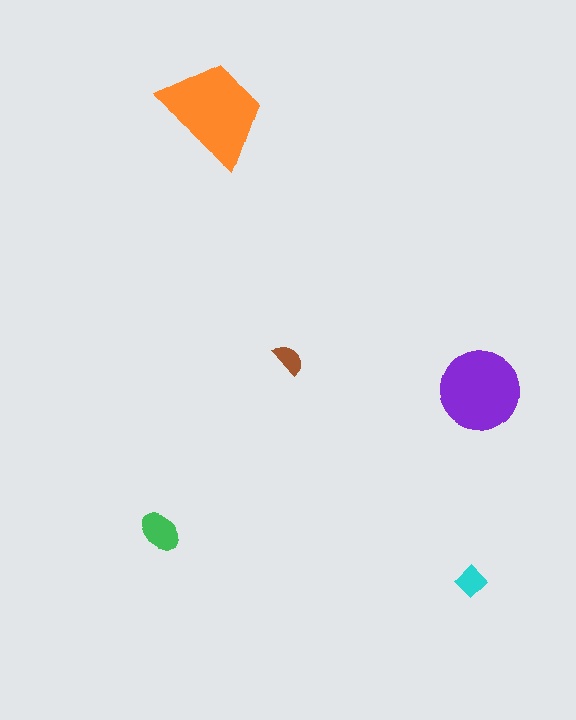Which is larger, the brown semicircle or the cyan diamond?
The cyan diamond.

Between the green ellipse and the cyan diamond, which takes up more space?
The green ellipse.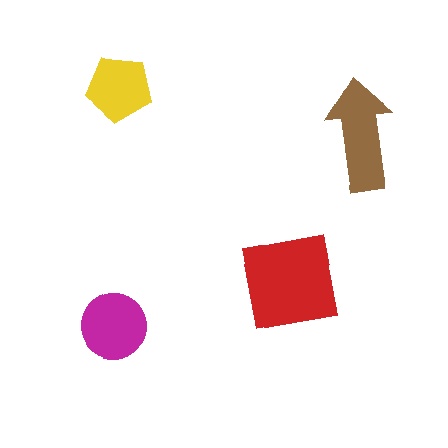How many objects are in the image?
There are 4 objects in the image.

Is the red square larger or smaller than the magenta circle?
Larger.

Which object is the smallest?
The yellow pentagon.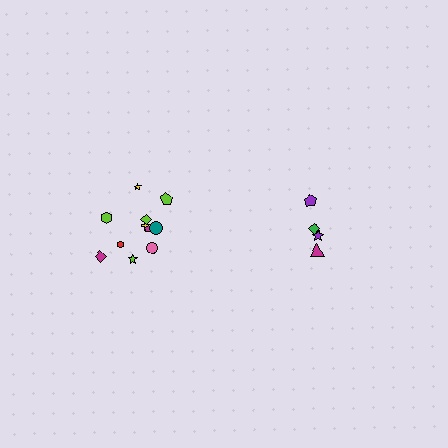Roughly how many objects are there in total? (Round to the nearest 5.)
Roughly 15 objects in total.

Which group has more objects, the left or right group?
The left group.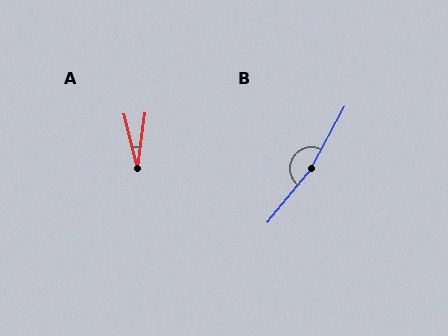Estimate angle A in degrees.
Approximately 22 degrees.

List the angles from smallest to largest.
A (22°), B (169°).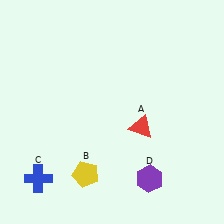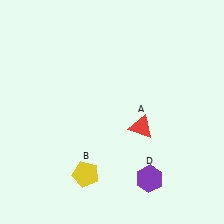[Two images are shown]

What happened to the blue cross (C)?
The blue cross (C) was removed in Image 2. It was in the bottom-left area of Image 1.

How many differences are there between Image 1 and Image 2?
There is 1 difference between the two images.